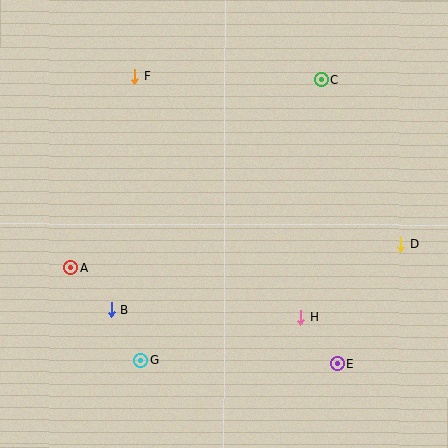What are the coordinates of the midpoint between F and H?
The midpoint between F and H is at (218, 197).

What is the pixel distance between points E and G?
The distance between E and G is 197 pixels.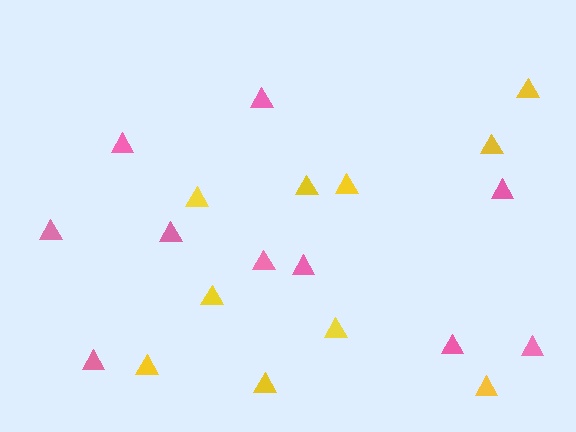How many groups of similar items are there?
There are 2 groups: one group of yellow triangles (10) and one group of pink triangles (10).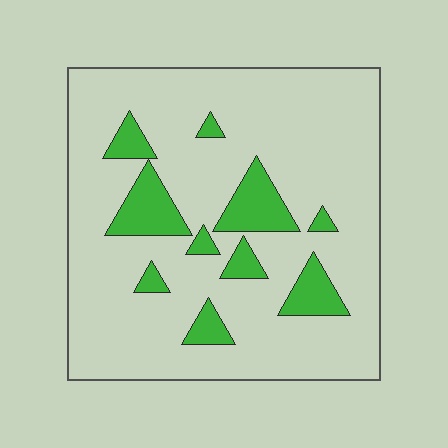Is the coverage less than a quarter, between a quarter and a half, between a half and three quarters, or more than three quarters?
Less than a quarter.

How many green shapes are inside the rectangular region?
10.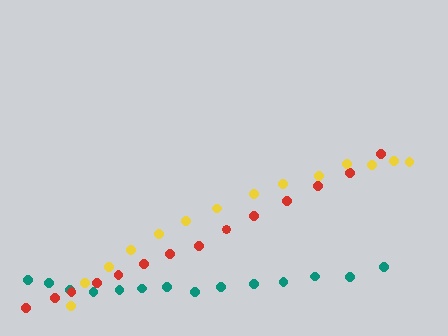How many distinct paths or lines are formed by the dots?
There are 3 distinct paths.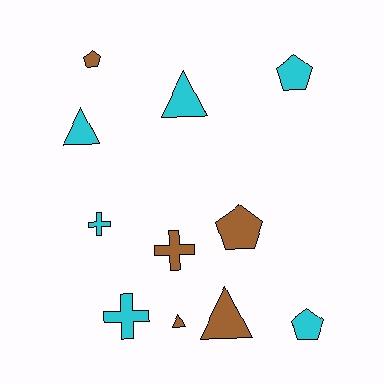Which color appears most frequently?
Cyan, with 6 objects.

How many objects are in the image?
There are 11 objects.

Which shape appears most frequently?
Triangle, with 4 objects.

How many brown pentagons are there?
There are 2 brown pentagons.